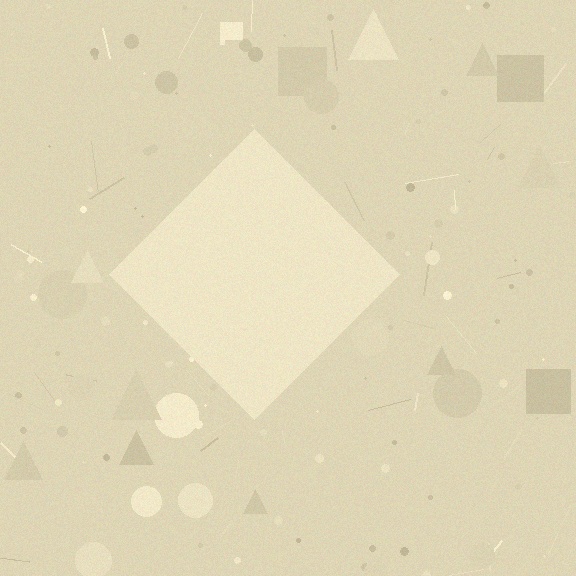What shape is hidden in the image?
A diamond is hidden in the image.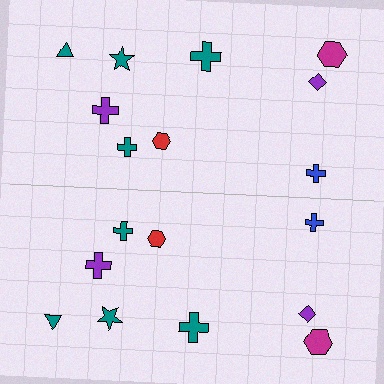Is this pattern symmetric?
Yes, this pattern has bilateral (reflection) symmetry.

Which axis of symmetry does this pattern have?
The pattern has a horizontal axis of symmetry running through the center of the image.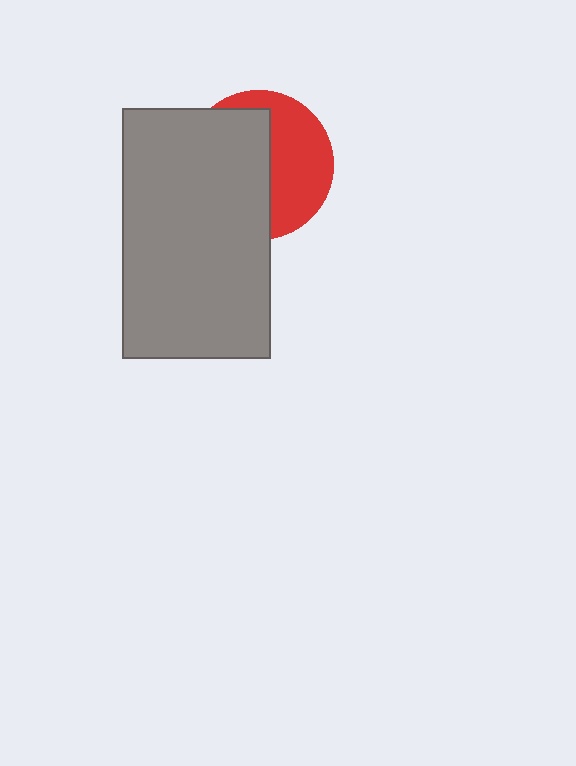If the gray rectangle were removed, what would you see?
You would see the complete red circle.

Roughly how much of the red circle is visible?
A small part of it is visible (roughly 44%).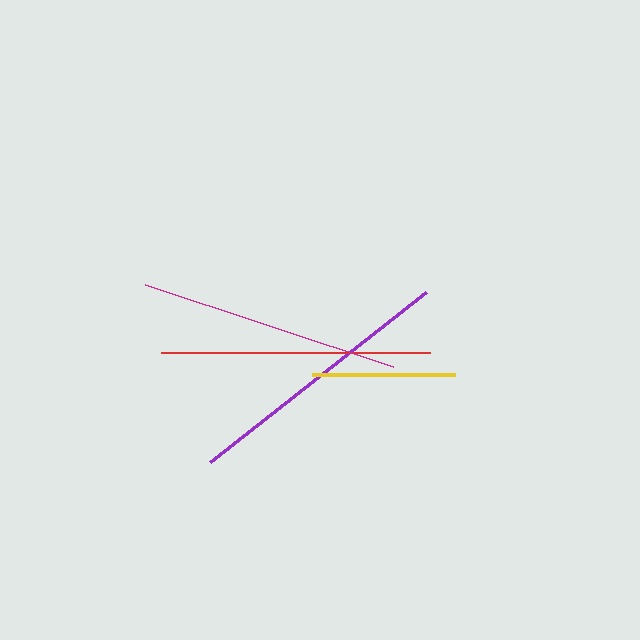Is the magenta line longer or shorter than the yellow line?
The magenta line is longer than the yellow line.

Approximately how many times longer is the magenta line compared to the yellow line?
The magenta line is approximately 1.8 times the length of the yellow line.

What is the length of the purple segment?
The purple segment is approximately 275 pixels long.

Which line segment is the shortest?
The yellow line is the shortest at approximately 142 pixels.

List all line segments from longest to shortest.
From longest to shortest: purple, red, magenta, yellow.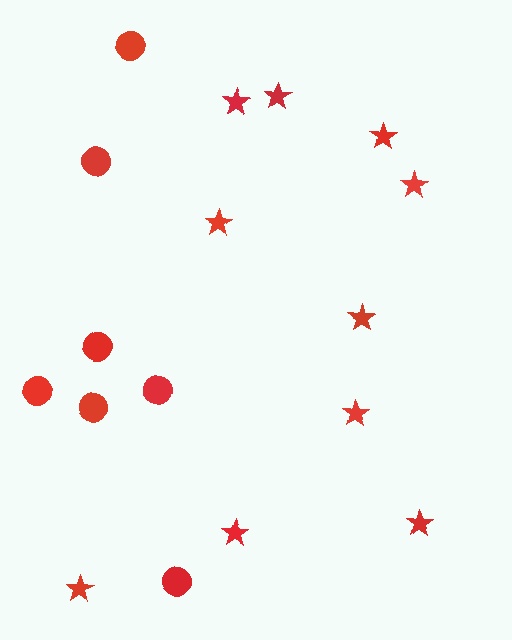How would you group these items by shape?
There are 2 groups: one group of stars (10) and one group of circles (7).